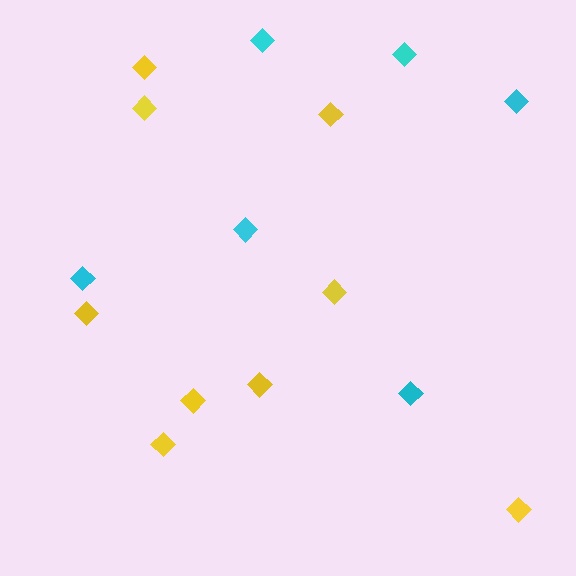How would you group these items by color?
There are 2 groups: one group of yellow diamonds (9) and one group of cyan diamonds (6).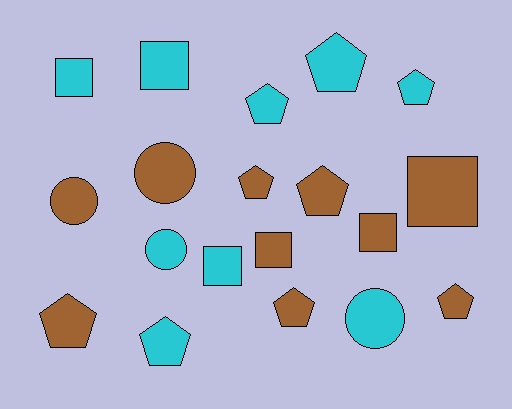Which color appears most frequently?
Brown, with 10 objects.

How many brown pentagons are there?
There are 5 brown pentagons.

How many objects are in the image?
There are 19 objects.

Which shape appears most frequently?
Pentagon, with 9 objects.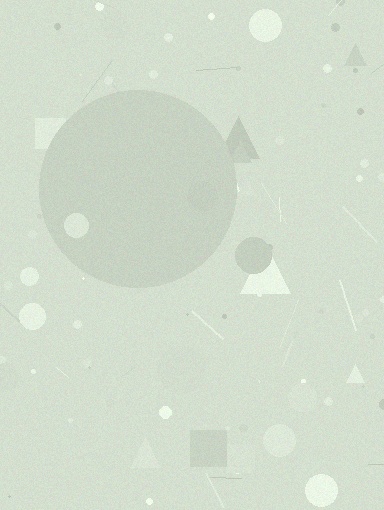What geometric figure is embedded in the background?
A circle is embedded in the background.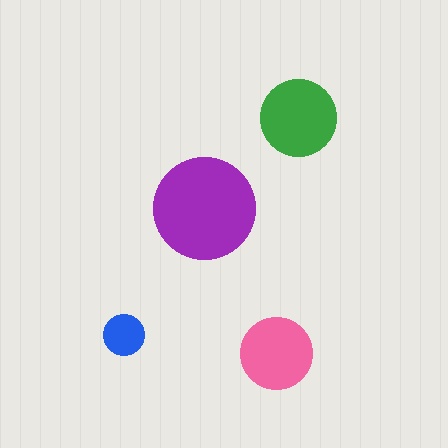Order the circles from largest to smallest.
the purple one, the green one, the pink one, the blue one.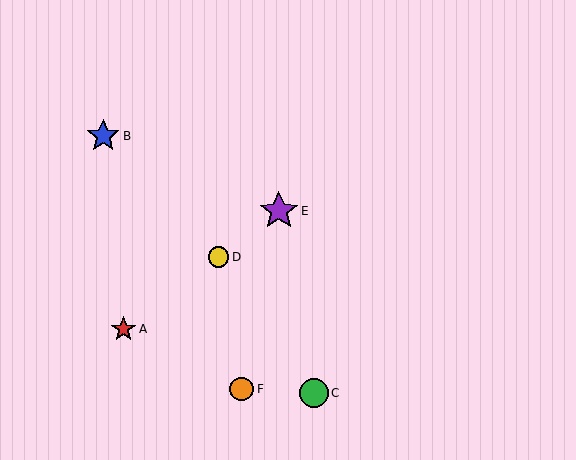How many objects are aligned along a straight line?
3 objects (A, D, E) are aligned along a straight line.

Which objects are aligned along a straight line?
Objects A, D, E are aligned along a straight line.